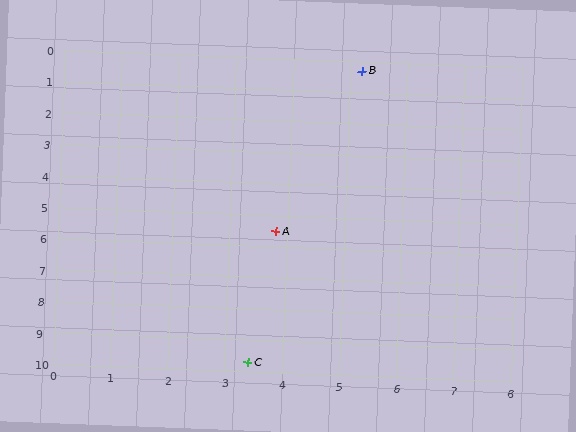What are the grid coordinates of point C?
Point C is at approximately (3.4, 9.7).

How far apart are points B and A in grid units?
Points B and A are about 5.4 grid units apart.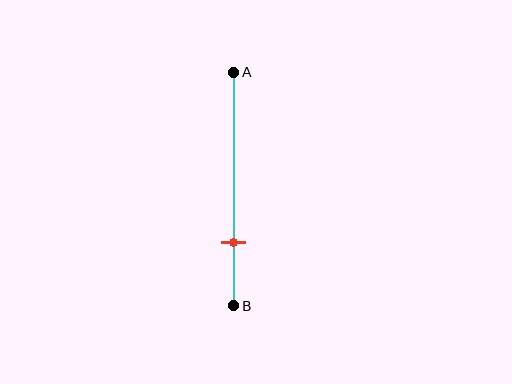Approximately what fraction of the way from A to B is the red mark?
The red mark is approximately 75% of the way from A to B.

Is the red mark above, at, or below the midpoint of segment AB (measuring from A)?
The red mark is below the midpoint of segment AB.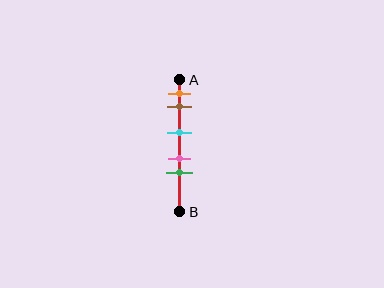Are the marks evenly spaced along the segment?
No, the marks are not evenly spaced.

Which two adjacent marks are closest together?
The pink and green marks are the closest adjacent pair.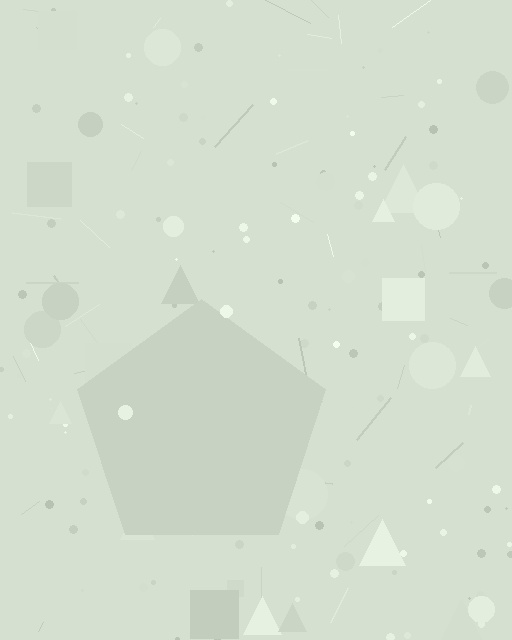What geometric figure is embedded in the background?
A pentagon is embedded in the background.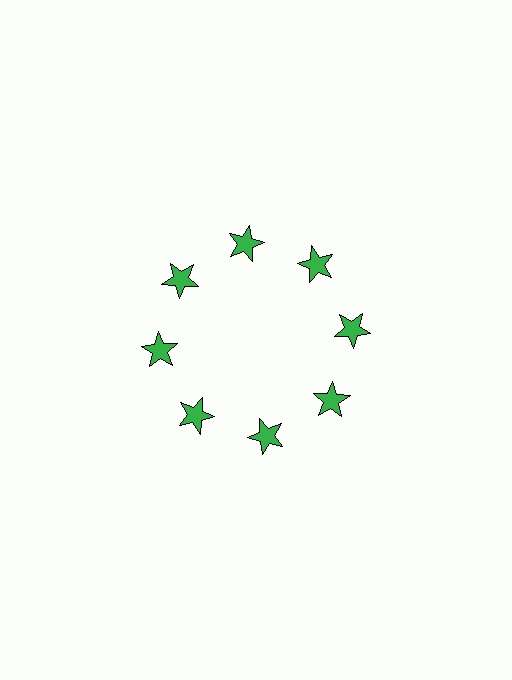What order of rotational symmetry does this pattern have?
This pattern has 8-fold rotational symmetry.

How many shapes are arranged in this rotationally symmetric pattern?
There are 8 shapes, arranged in 8 groups of 1.